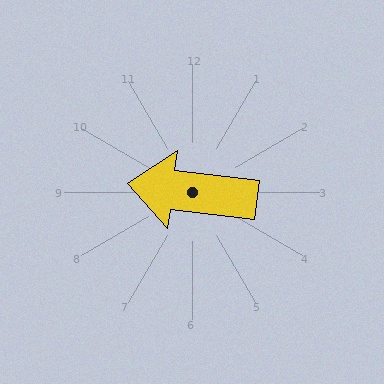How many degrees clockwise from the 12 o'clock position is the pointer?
Approximately 277 degrees.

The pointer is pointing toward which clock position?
Roughly 9 o'clock.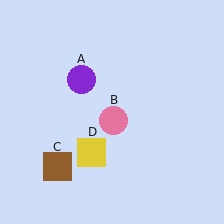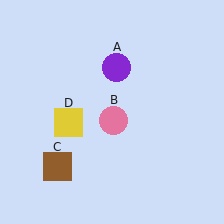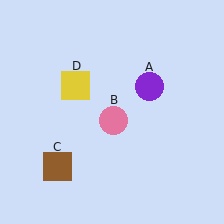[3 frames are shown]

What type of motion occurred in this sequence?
The purple circle (object A), yellow square (object D) rotated clockwise around the center of the scene.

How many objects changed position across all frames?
2 objects changed position: purple circle (object A), yellow square (object D).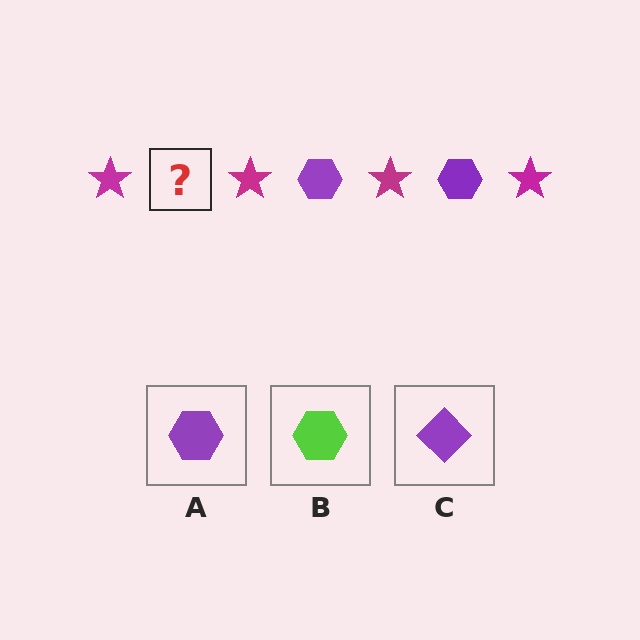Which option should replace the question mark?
Option A.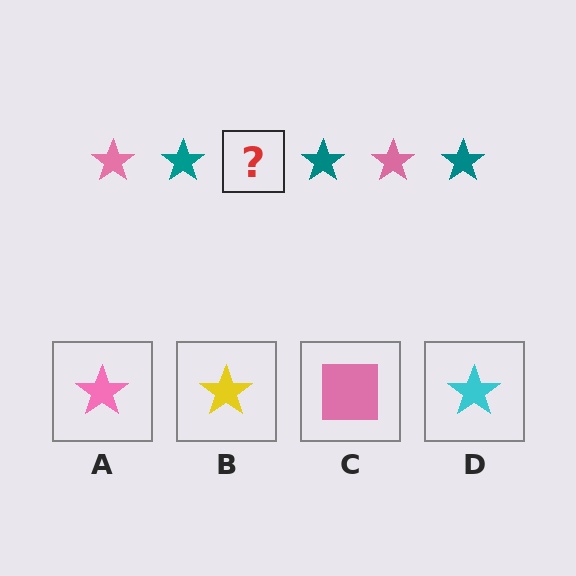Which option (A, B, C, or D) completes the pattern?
A.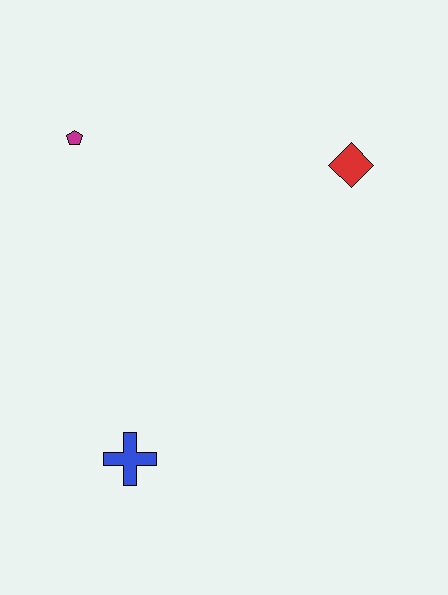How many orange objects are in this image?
There are no orange objects.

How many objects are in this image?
There are 3 objects.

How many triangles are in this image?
There are no triangles.